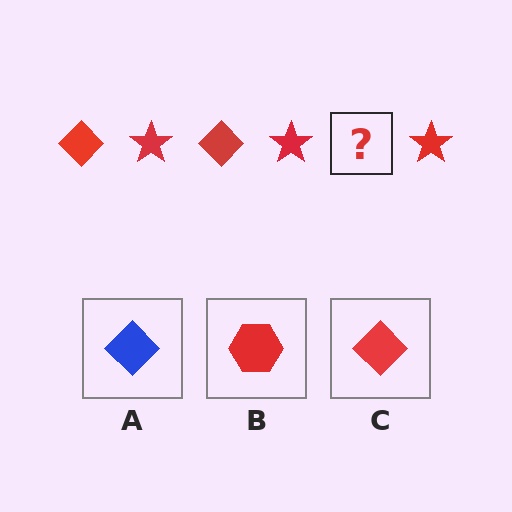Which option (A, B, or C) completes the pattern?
C.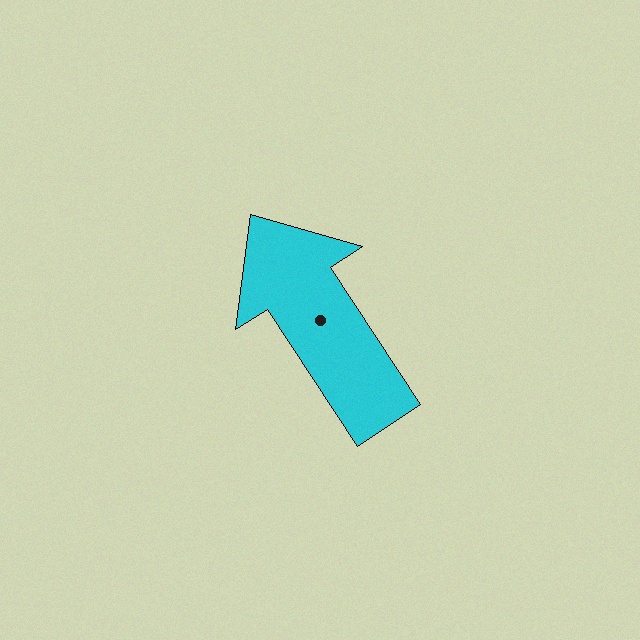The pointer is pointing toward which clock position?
Roughly 11 o'clock.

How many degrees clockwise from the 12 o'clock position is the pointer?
Approximately 327 degrees.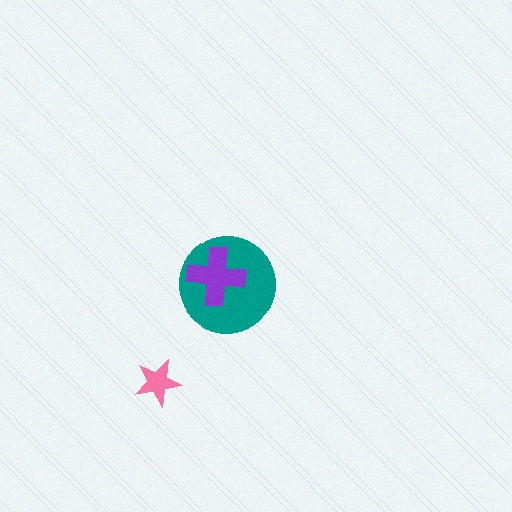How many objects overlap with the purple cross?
1 object overlaps with the purple cross.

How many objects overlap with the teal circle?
1 object overlaps with the teal circle.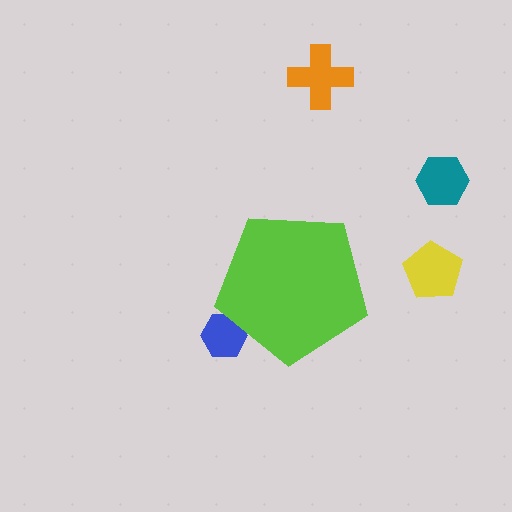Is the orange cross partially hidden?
No, the orange cross is fully visible.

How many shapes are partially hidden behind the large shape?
1 shape is partially hidden.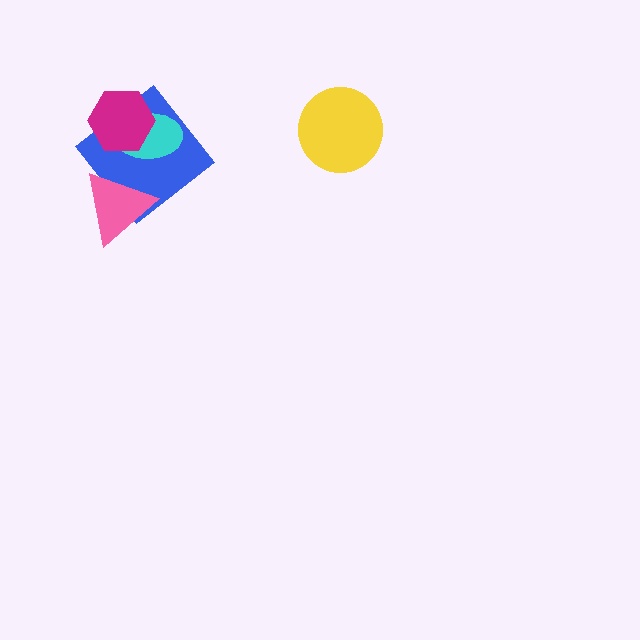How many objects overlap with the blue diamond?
3 objects overlap with the blue diamond.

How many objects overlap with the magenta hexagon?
2 objects overlap with the magenta hexagon.